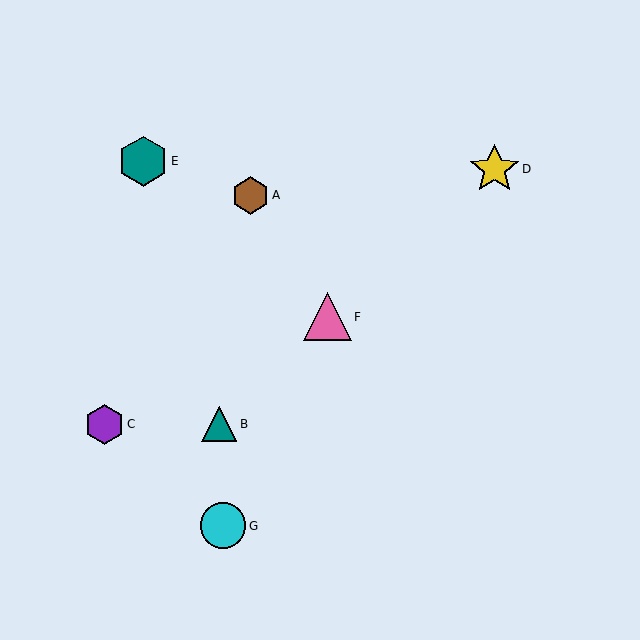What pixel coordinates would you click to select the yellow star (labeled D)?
Click at (494, 169) to select the yellow star D.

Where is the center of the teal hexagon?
The center of the teal hexagon is at (143, 161).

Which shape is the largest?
The yellow star (labeled D) is the largest.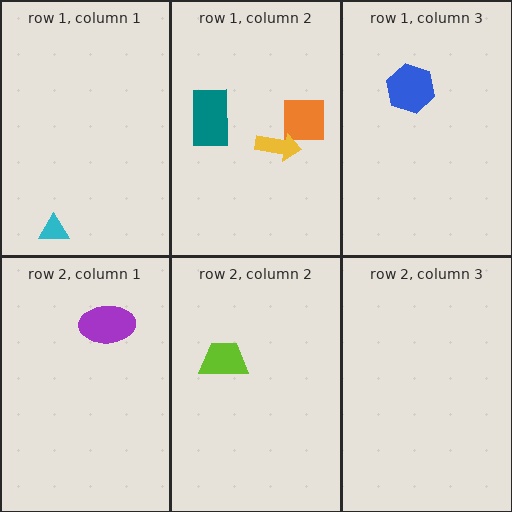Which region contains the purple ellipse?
The row 2, column 1 region.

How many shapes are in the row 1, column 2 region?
3.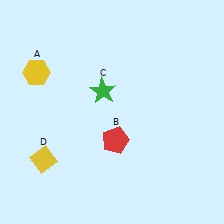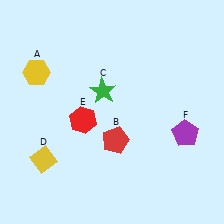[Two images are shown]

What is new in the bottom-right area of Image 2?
A purple pentagon (F) was added in the bottom-right area of Image 2.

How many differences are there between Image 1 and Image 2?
There are 2 differences between the two images.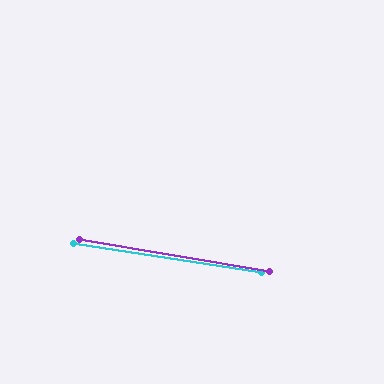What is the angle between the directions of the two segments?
Approximately 1 degree.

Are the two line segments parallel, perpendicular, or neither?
Parallel — their directions differ by only 0.6°.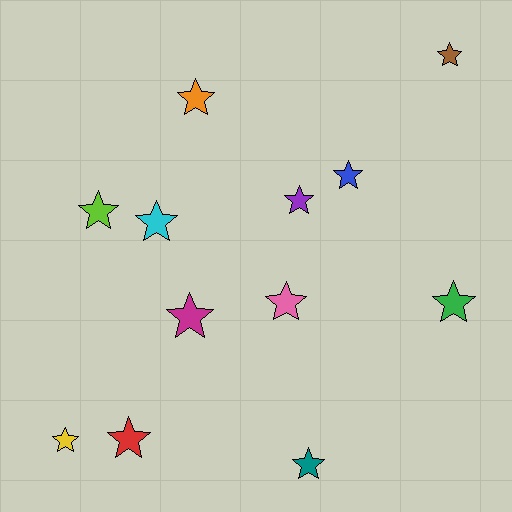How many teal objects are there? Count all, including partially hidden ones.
There is 1 teal object.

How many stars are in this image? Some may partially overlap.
There are 12 stars.